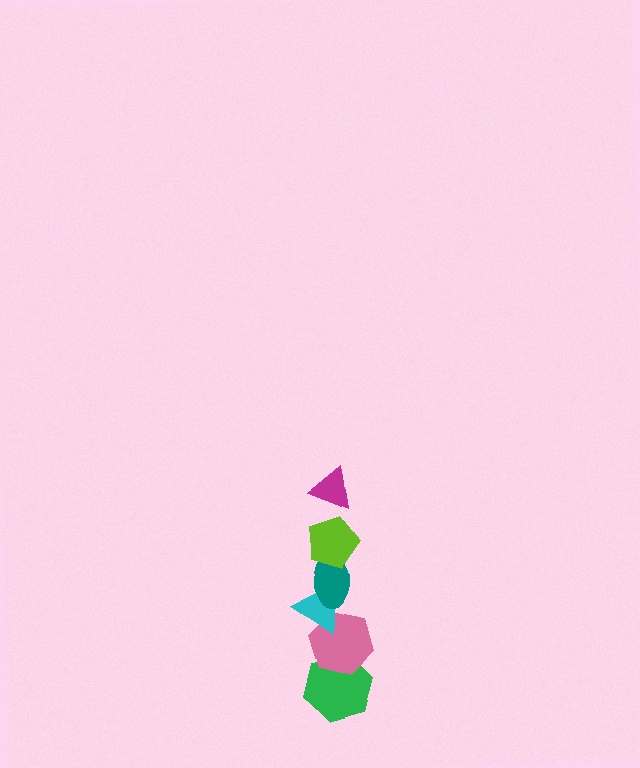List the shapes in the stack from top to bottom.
From top to bottom: the magenta triangle, the lime pentagon, the teal ellipse, the cyan triangle, the pink hexagon, the green hexagon.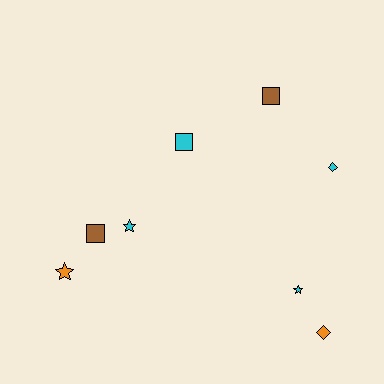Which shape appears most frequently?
Star, with 3 objects.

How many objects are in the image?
There are 8 objects.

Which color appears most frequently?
Cyan, with 4 objects.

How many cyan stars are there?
There are 2 cyan stars.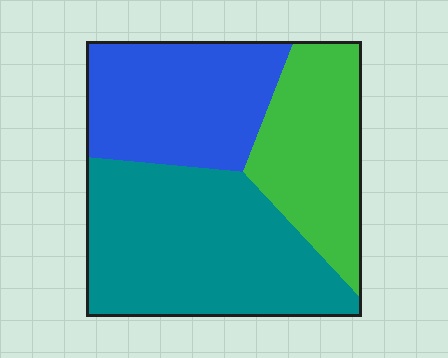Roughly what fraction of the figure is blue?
Blue takes up between a sixth and a third of the figure.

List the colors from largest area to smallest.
From largest to smallest: teal, blue, green.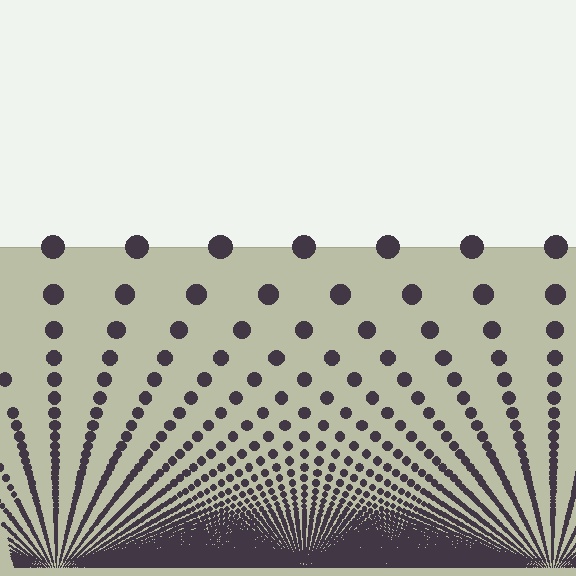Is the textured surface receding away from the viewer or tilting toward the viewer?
The surface appears to tilt toward the viewer. Texture elements get larger and sparser toward the top.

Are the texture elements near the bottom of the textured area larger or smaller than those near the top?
Smaller. The gradient is inverted — elements near the bottom are smaller and denser.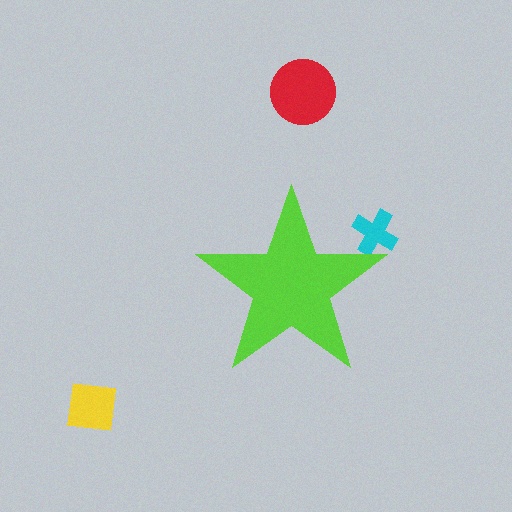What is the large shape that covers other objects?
A lime star.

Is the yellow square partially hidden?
No, the yellow square is fully visible.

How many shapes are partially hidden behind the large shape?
1 shape is partially hidden.